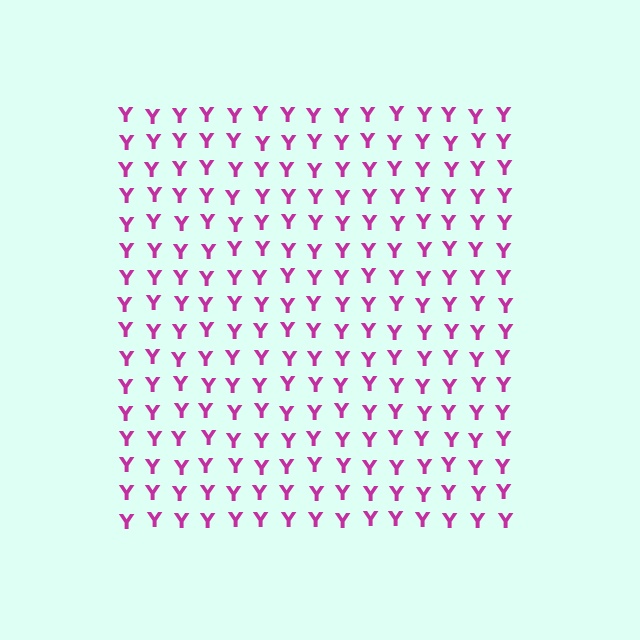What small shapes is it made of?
It is made of small letter Y's.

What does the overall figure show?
The overall figure shows a square.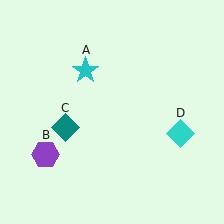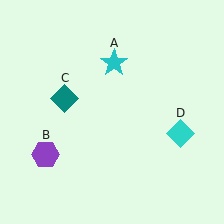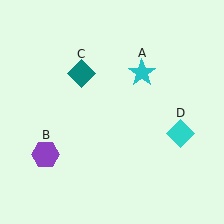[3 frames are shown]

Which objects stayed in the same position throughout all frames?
Purple hexagon (object B) and cyan diamond (object D) remained stationary.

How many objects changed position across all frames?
2 objects changed position: cyan star (object A), teal diamond (object C).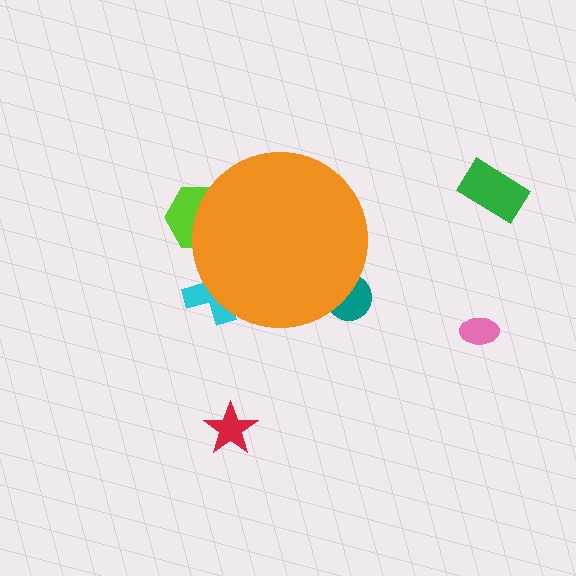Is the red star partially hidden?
No, the red star is fully visible.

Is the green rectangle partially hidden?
No, the green rectangle is fully visible.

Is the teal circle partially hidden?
Yes, the teal circle is partially hidden behind the orange circle.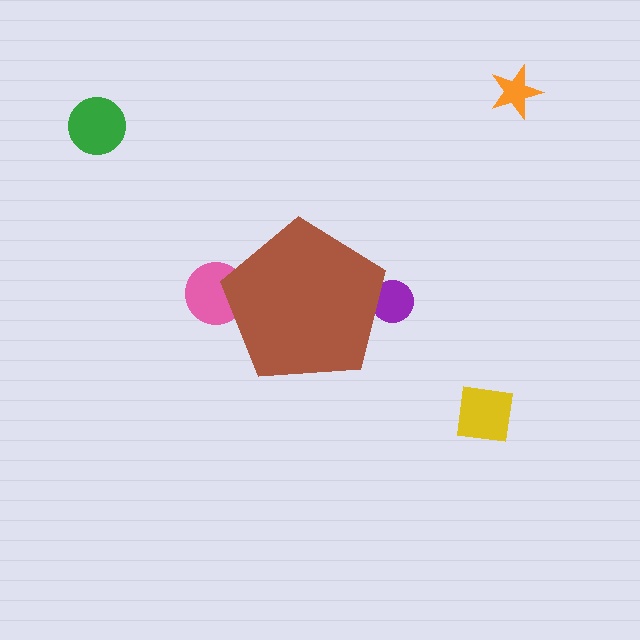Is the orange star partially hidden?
No, the orange star is fully visible.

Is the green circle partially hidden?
No, the green circle is fully visible.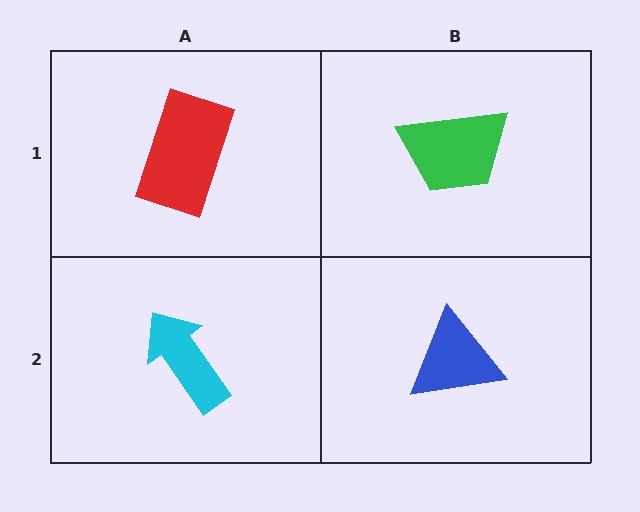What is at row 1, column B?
A green trapezoid.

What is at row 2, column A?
A cyan arrow.